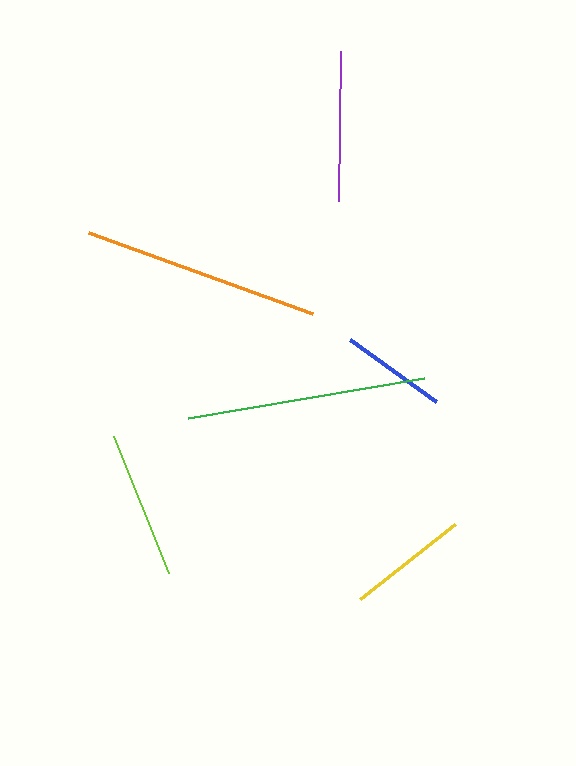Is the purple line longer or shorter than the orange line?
The orange line is longer than the purple line.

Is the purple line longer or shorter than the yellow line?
The purple line is longer than the yellow line.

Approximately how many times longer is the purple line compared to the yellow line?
The purple line is approximately 1.2 times the length of the yellow line.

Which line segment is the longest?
The green line is the longest at approximately 239 pixels.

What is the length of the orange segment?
The orange segment is approximately 238 pixels long.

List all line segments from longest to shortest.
From longest to shortest: green, orange, purple, lime, yellow, blue.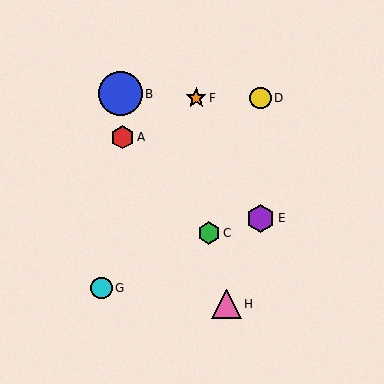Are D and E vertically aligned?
Yes, both are at x≈260.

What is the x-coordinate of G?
Object G is at x≈102.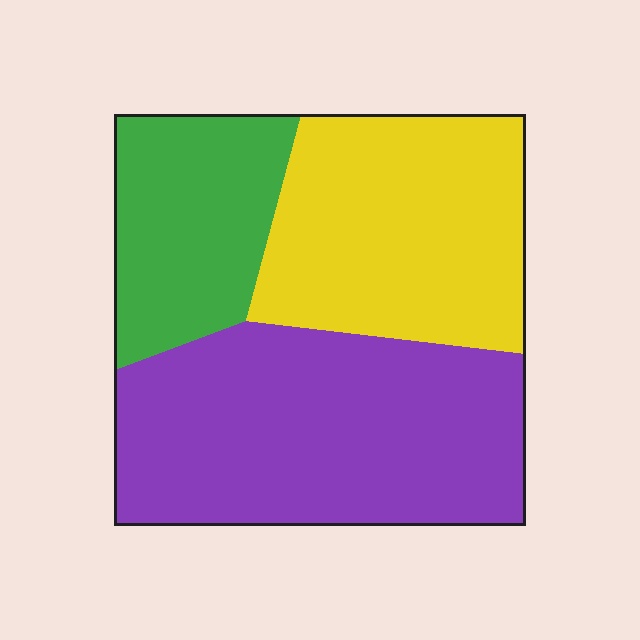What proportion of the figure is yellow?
Yellow covers around 35% of the figure.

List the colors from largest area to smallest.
From largest to smallest: purple, yellow, green.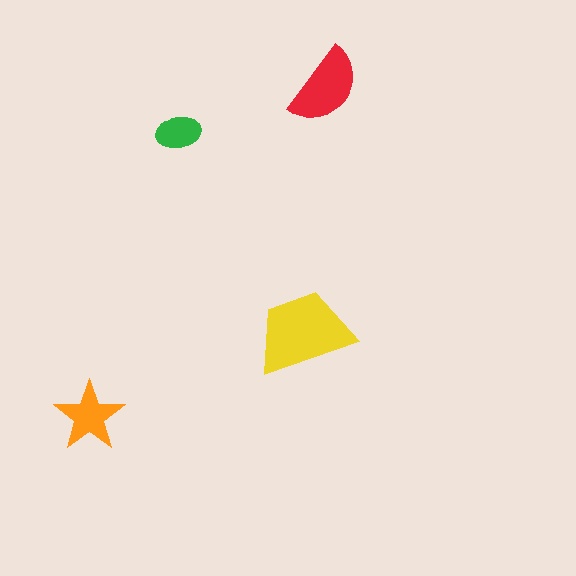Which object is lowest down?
The orange star is bottommost.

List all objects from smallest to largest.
The green ellipse, the orange star, the red semicircle, the yellow trapezoid.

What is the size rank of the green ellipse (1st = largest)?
4th.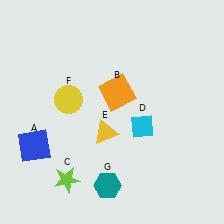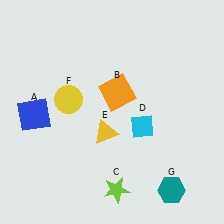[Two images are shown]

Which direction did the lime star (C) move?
The lime star (C) moved right.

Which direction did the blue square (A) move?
The blue square (A) moved up.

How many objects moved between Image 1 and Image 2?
3 objects moved between the two images.